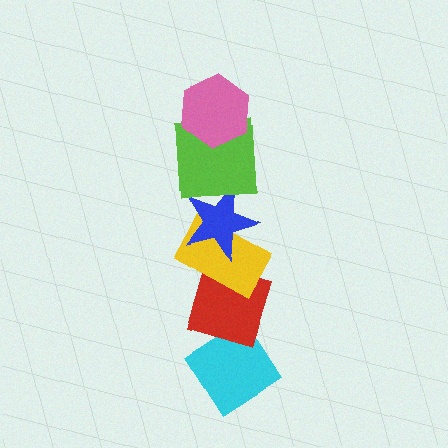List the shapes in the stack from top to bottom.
From top to bottom: the pink hexagon, the lime square, the blue star, the yellow rectangle, the red diamond, the cyan diamond.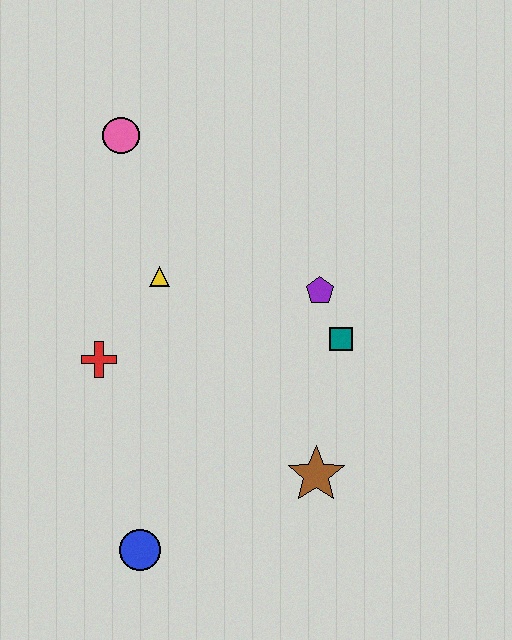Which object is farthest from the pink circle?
The blue circle is farthest from the pink circle.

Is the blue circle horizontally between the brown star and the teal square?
No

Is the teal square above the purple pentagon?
No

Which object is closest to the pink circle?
The yellow triangle is closest to the pink circle.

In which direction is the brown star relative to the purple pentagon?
The brown star is below the purple pentagon.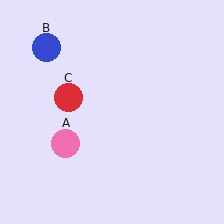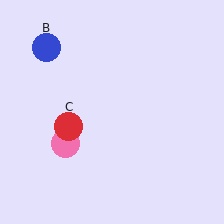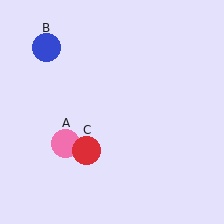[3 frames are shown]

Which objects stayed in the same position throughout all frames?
Pink circle (object A) and blue circle (object B) remained stationary.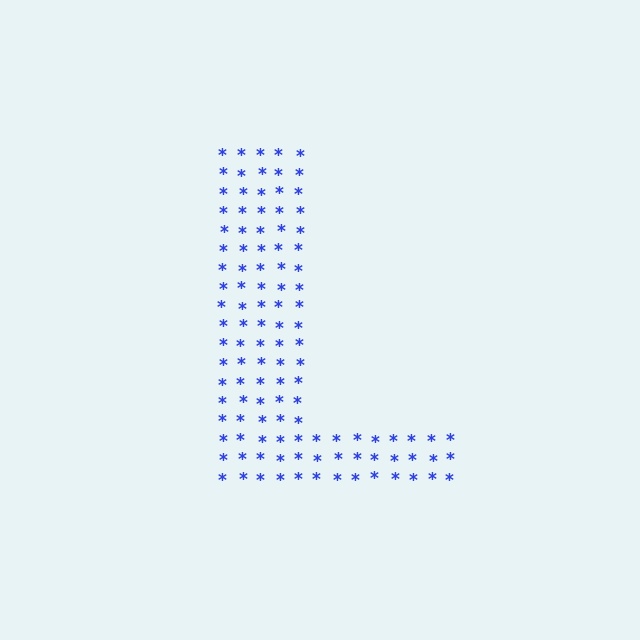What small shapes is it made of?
It is made of small asterisks.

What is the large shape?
The large shape is the letter L.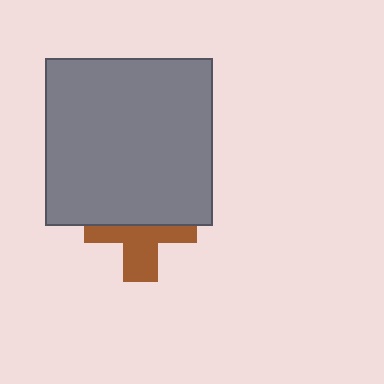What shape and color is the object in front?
The object in front is a gray square.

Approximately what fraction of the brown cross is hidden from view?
Roughly 50% of the brown cross is hidden behind the gray square.